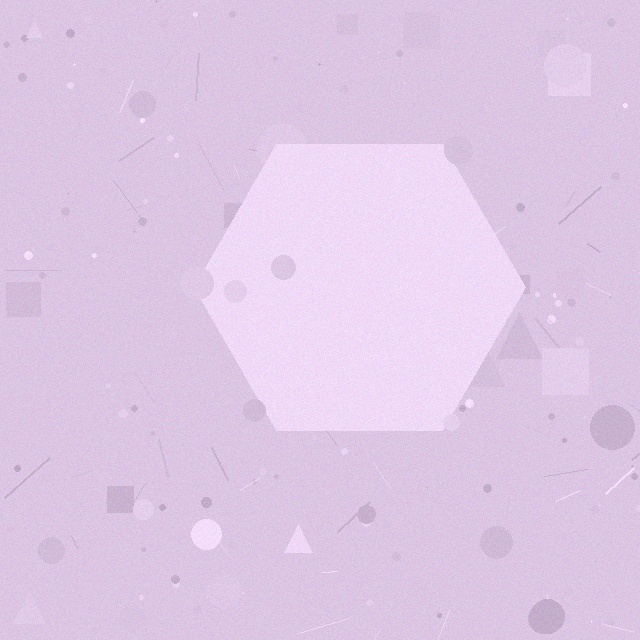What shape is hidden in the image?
A hexagon is hidden in the image.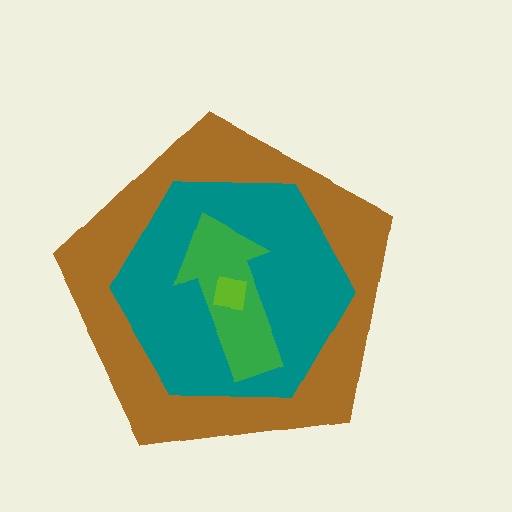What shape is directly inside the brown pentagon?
The teal hexagon.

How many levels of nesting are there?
4.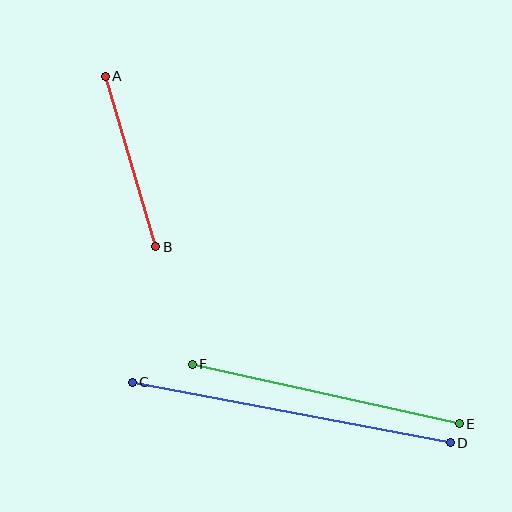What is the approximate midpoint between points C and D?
The midpoint is at approximately (291, 412) pixels.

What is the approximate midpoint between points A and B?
The midpoint is at approximately (130, 162) pixels.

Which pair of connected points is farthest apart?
Points C and D are farthest apart.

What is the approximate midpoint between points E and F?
The midpoint is at approximately (326, 394) pixels.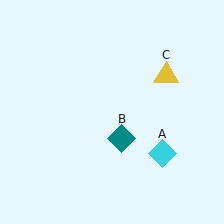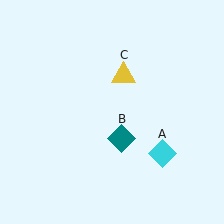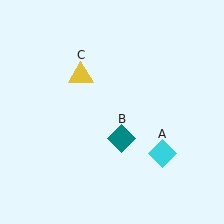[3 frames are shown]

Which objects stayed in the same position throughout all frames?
Cyan diamond (object A) and teal diamond (object B) remained stationary.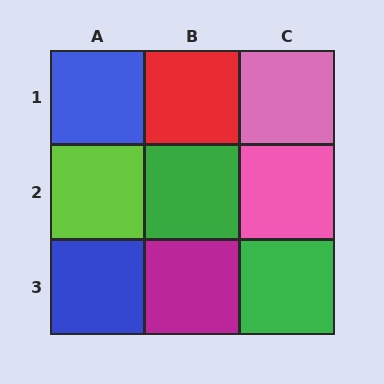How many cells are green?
2 cells are green.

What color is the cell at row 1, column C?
Pink.